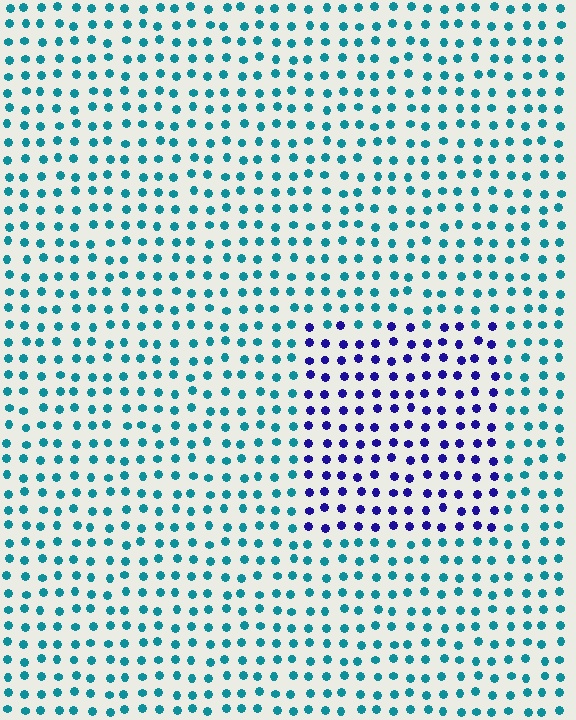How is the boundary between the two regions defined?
The boundary is defined purely by a slight shift in hue (about 62 degrees). Spacing, size, and orientation are identical on both sides.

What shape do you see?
I see a rectangle.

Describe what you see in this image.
The image is filled with small teal elements in a uniform arrangement. A rectangle-shaped region is visible where the elements are tinted to a slightly different hue, forming a subtle color boundary.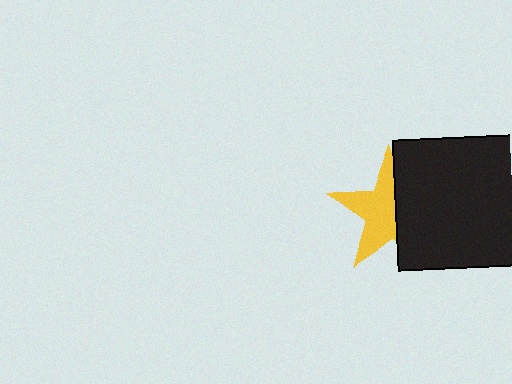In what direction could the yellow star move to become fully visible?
The yellow star could move left. That would shift it out from behind the black rectangle entirely.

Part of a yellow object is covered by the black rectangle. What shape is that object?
It is a star.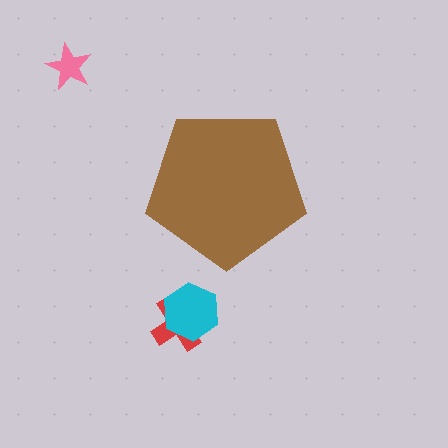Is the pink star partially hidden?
No, the pink star is fully visible.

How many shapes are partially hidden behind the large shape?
0 shapes are partially hidden.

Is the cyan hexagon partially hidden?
No, the cyan hexagon is fully visible.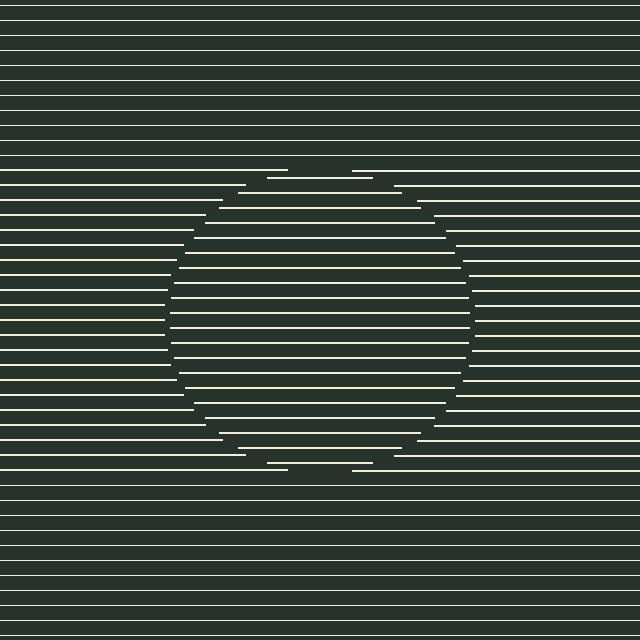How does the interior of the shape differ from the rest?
The interior of the shape contains the same grating, shifted by half a period — the contour is defined by the phase discontinuity where line-ends from the inner and outer gratings abut.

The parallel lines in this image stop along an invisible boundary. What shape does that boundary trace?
An illusory circle. The interior of the shape contains the same grating, shifted by half a period — the contour is defined by the phase discontinuity where line-ends from the inner and outer gratings abut.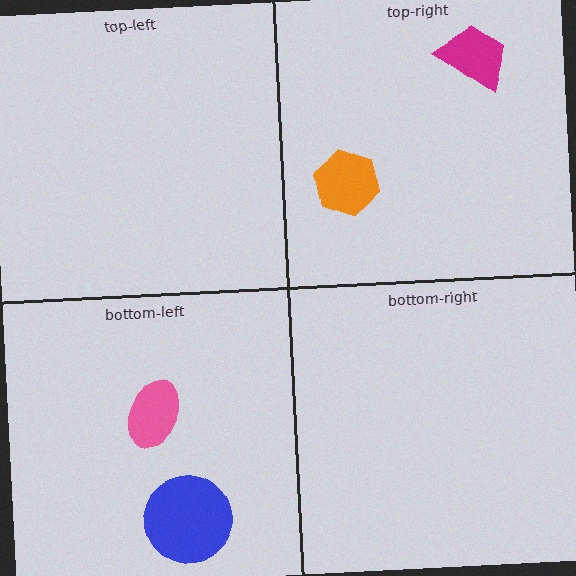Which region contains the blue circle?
The bottom-left region.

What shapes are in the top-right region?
The orange hexagon, the magenta trapezoid.